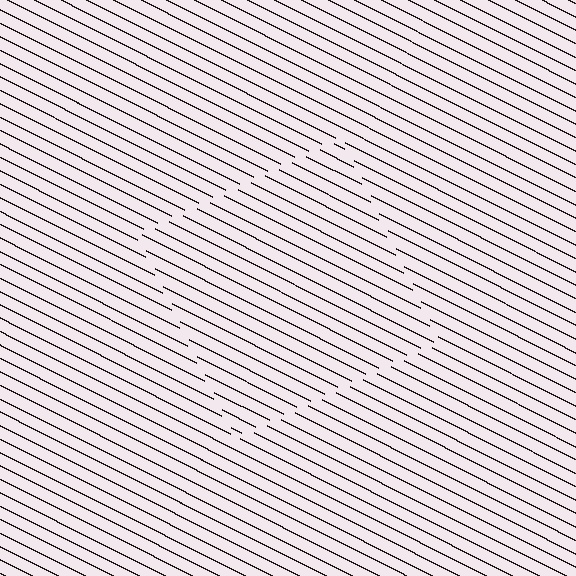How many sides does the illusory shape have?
4 sides — the line-ends trace a square.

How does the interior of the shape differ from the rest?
The interior of the shape contains the same grating, shifted by half a period — the contour is defined by the phase discontinuity where line-ends from the inner and outer gratings abut.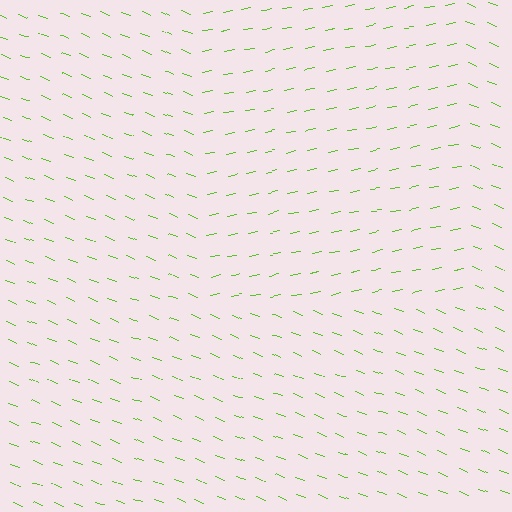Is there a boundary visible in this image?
Yes, there is a texture boundary formed by a change in line orientation.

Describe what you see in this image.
The image is filled with small lime line segments. A rectangle region in the image has lines oriented differently from the surrounding lines, creating a visible texture boundary.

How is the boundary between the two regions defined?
The boundary is defined purely by a change in line orientation (approximately 32 degrees difference). All lines are the same color and thickness.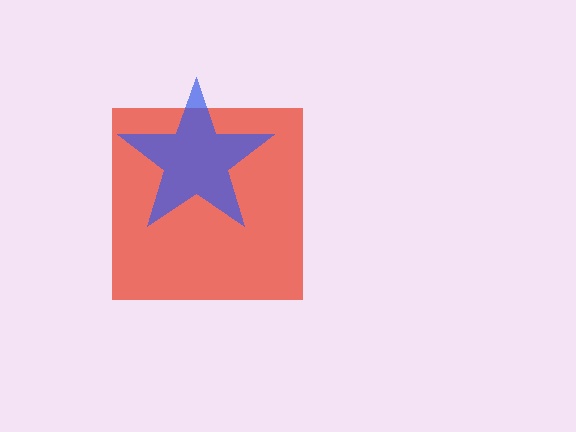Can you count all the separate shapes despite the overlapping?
Yes, there are 2 separate shapes.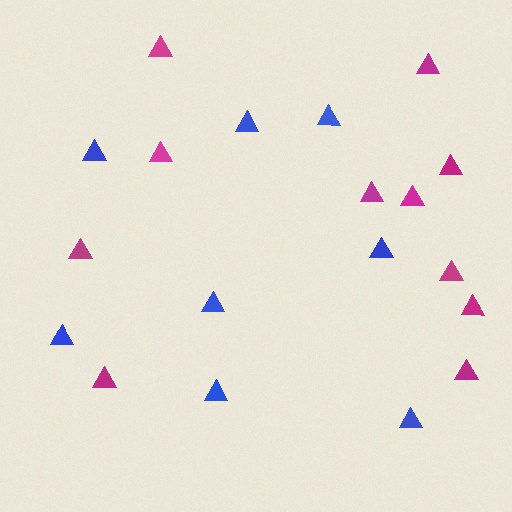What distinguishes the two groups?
There are 2 groups: one group of blue triangles (8) and one group of magenta triangles (11).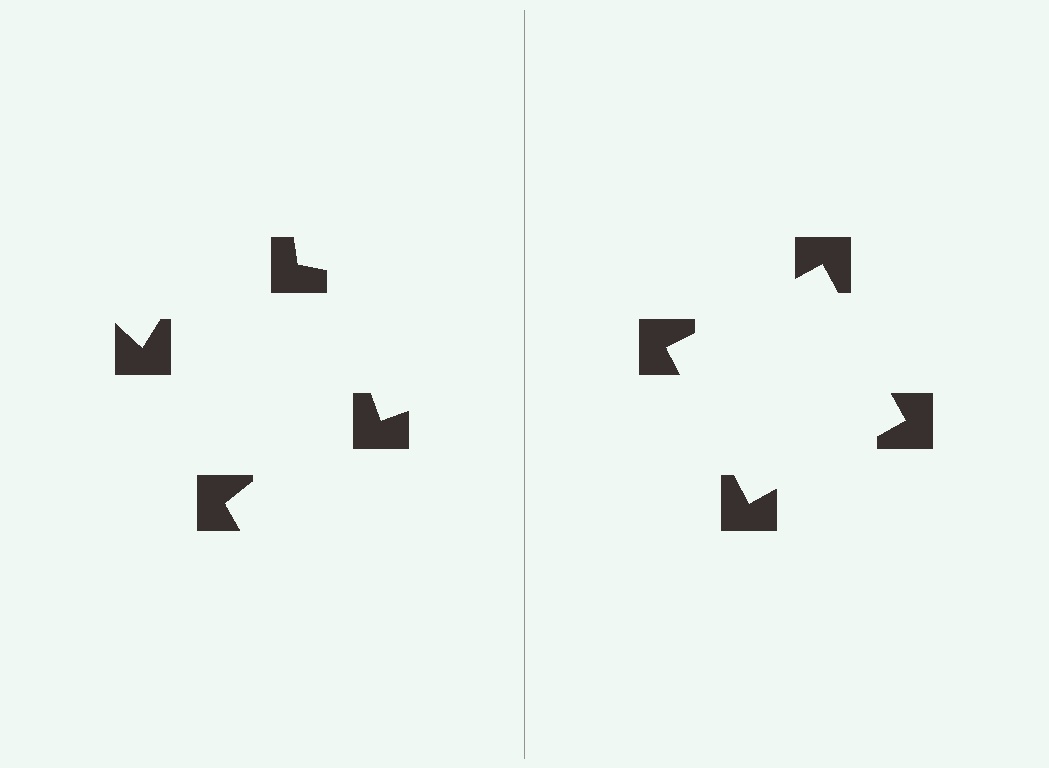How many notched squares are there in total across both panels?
8 — 4 on each side.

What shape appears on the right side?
An illusory square.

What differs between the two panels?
The notched squares are positioned identically on both sides; only the wedge orientations differ. On the right they align to a square; on the left they are misaligned.